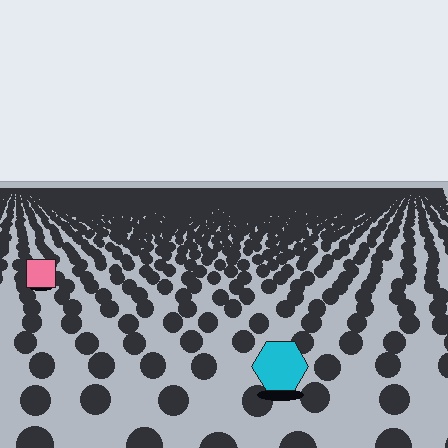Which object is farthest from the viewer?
The pink square is farthest from the viewer. It appears smaller and the ground texture around it is denser.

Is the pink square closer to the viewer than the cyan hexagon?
No. The cyan hexagon is closer — you can tell from the texture gradient: the ground texture is coarser near it.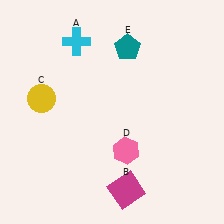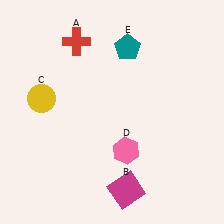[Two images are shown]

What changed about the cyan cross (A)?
In Image 1, A is cyan. In Image 2, it changed to red.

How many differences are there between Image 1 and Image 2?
There is 1 difference between the two images.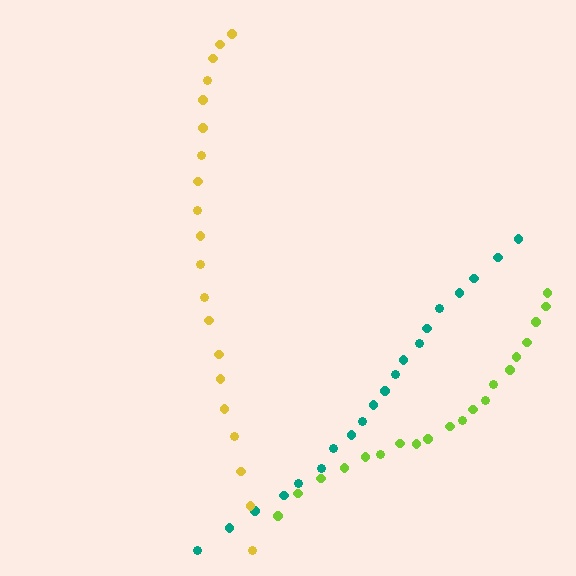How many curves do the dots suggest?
There are 3 distinct paths.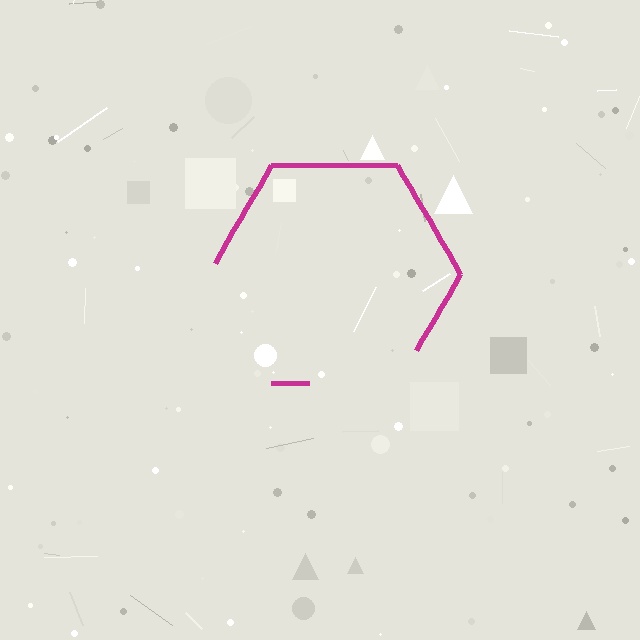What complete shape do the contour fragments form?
The contour fragments form a hexagon.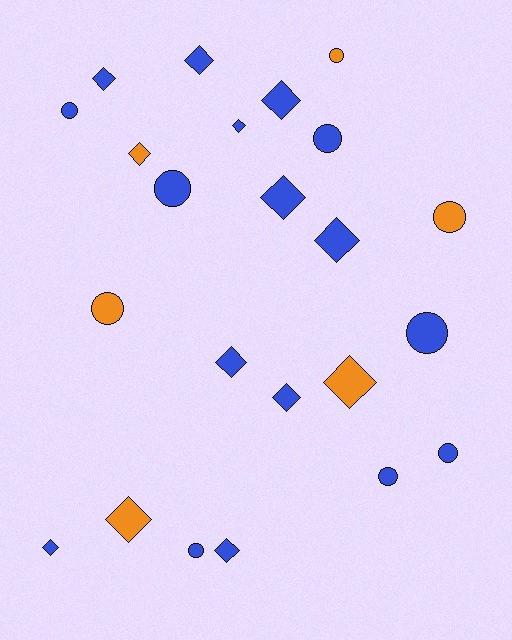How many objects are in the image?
There are 23 objects.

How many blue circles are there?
There are 7 blue circles.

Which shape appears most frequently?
Diamond, with 13 objects.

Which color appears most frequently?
Blue, with 17 objects.